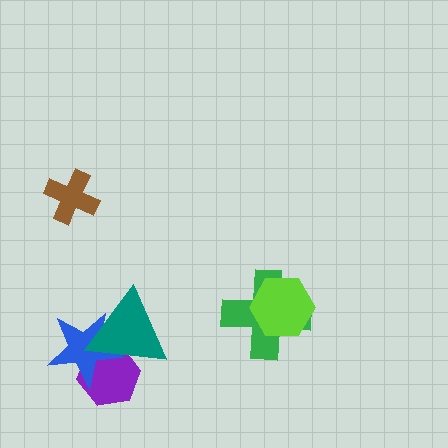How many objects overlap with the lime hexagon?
1 object overlaps with the lime hexagon.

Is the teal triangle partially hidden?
No, no other shape covers it.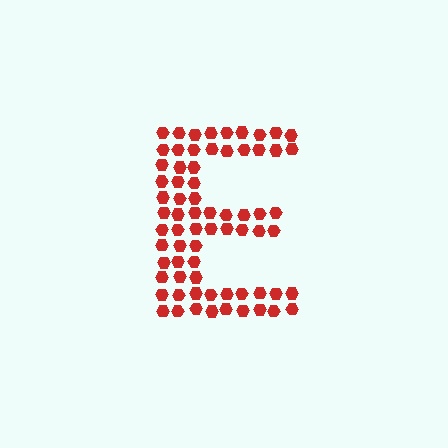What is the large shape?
The large shape is the letter E.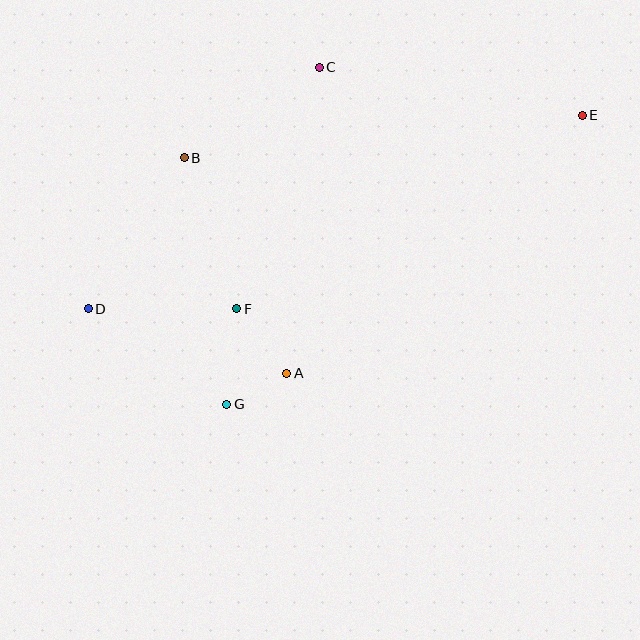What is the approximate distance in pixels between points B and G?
The distance between B and G is approximately 250 pixels.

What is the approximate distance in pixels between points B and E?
The distance between B and E is approximately 400 pixels.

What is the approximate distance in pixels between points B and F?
The distance between B and F is approximately 160 pixels.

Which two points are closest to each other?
Points A and G are closest to each other.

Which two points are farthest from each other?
Points D and E are farthest from each other.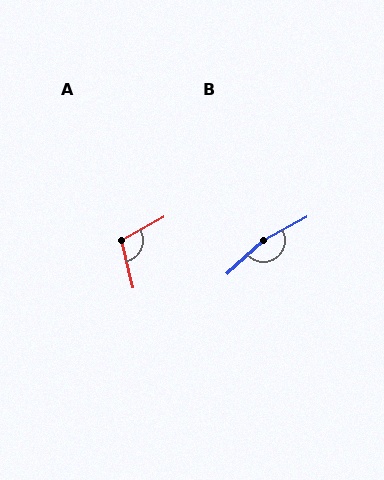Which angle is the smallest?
A, at approximately 106 degrees.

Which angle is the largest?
B, at approximately 165 degrees.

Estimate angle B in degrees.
Approximately 165 degrees.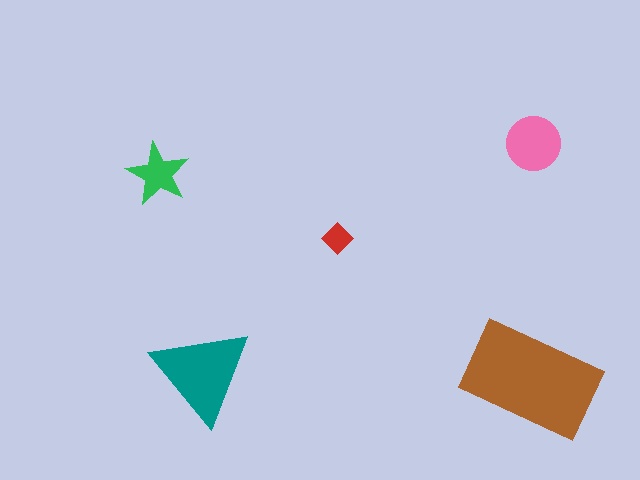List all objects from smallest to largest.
The red diamond, the green star, the pink circle, the teal triangle, the brown rectangle.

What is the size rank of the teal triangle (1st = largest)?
2nd.